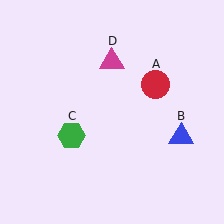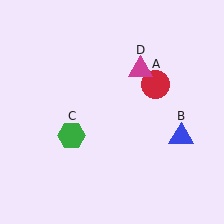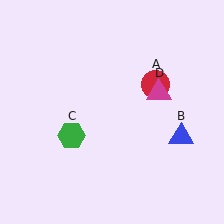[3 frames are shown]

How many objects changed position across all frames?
1 object changed position: magenta triangle (object D).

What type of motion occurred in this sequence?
The magenta triangle (object D) rotated clockwise around the center of the scene.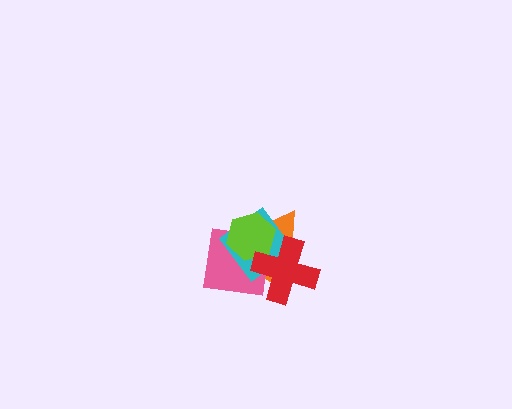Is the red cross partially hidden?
No, no other shape covers it.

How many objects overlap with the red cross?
4 objects overlap with the red cross.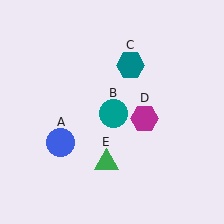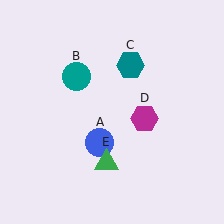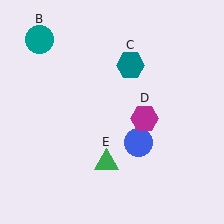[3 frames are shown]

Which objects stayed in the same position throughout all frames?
Teal hexagon (object C) and magenta hexagon (object D) and green triangle (object E) remained stationary.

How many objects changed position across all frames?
2 objects changed position: blue circle (object A), teal circle (object B).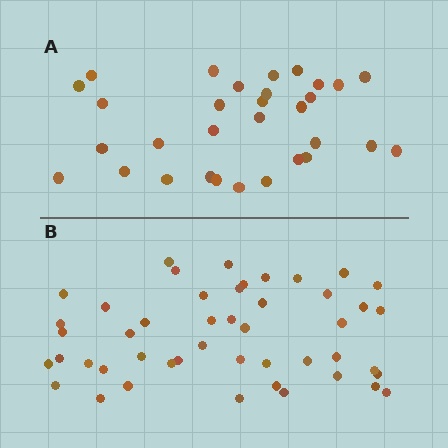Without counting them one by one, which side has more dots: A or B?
Region B (the bottom region) has more dots.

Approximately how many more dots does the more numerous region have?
Region B has approximately 15 more dots than region A.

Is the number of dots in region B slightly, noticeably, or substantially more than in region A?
Region B has substantially more. The ratio is roughly 1.5 to 1.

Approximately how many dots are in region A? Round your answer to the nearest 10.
About 30 dots. (The exact count is 31, which rounds to 30.)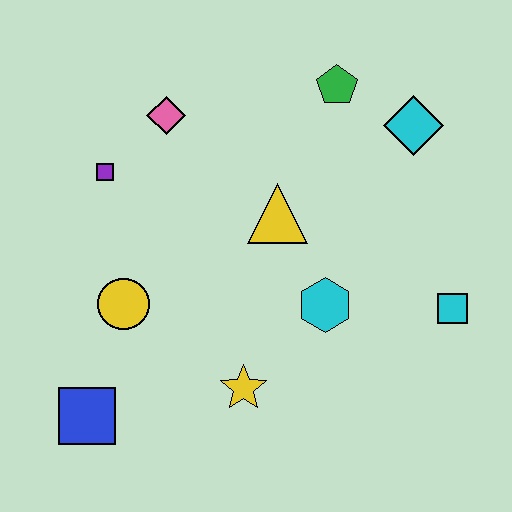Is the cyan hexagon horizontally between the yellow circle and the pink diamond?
No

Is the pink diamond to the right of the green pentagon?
No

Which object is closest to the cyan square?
The cyan hexagon is closest to the cyan square.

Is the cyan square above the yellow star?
Yes